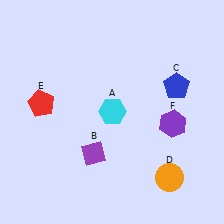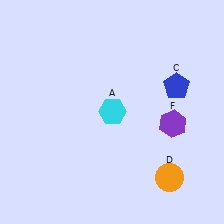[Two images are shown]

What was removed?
The red pentagon (E), the purple diamond (B) were removed in Image 2.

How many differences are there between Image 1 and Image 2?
There are 2 differences between the two images.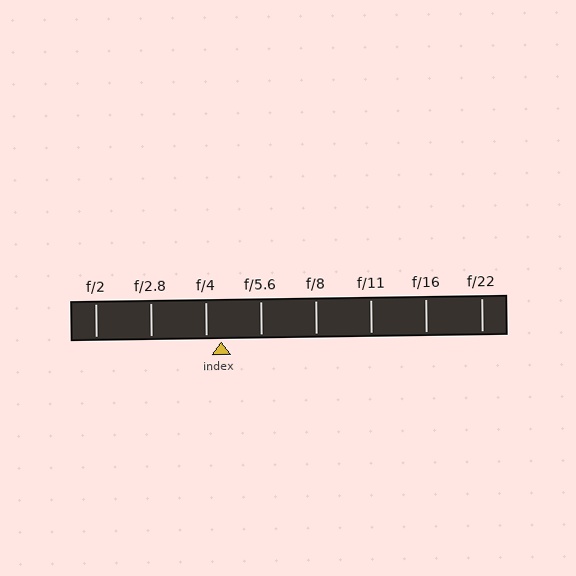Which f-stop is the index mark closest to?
The index mark is closest to f/4.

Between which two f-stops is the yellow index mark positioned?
The index mark is between f/4 and f/5.6.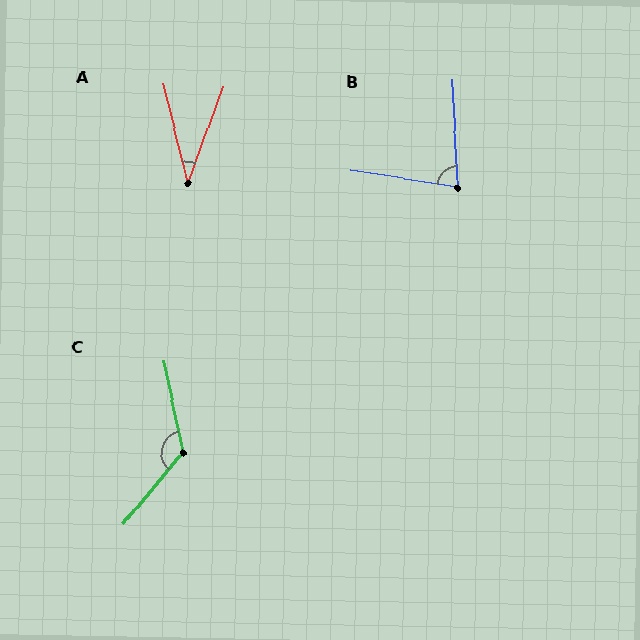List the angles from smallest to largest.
A (34°), B (78°), C (128°).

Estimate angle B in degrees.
Approximately 78 degrees.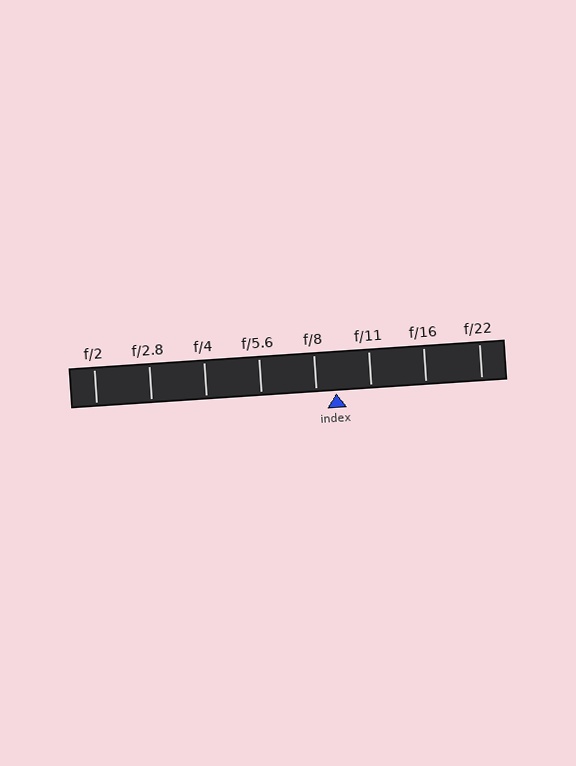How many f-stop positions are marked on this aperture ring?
There are 8 f-stop positions marked.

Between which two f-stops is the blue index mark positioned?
The index mark is between f/8 and f/11.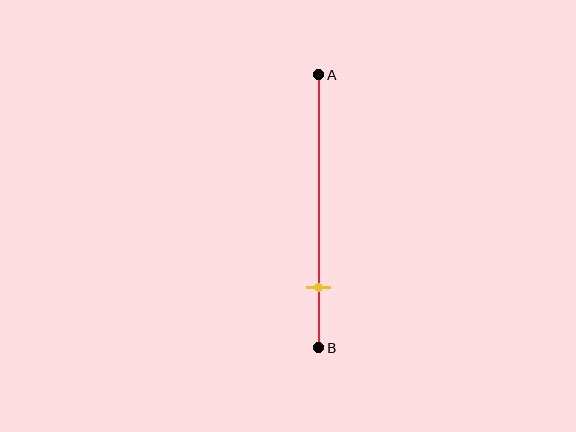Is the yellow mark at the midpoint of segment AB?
No, the mark is at about 80% from A, not at the 50% midpoint.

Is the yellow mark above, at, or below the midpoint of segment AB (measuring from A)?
The yellow mark is below the midpoint of segment AB.